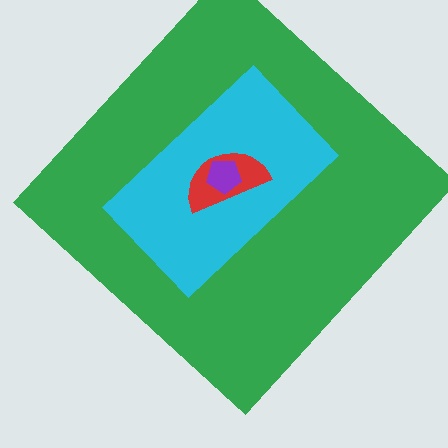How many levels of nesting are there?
4.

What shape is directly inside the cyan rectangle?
The red semicircle.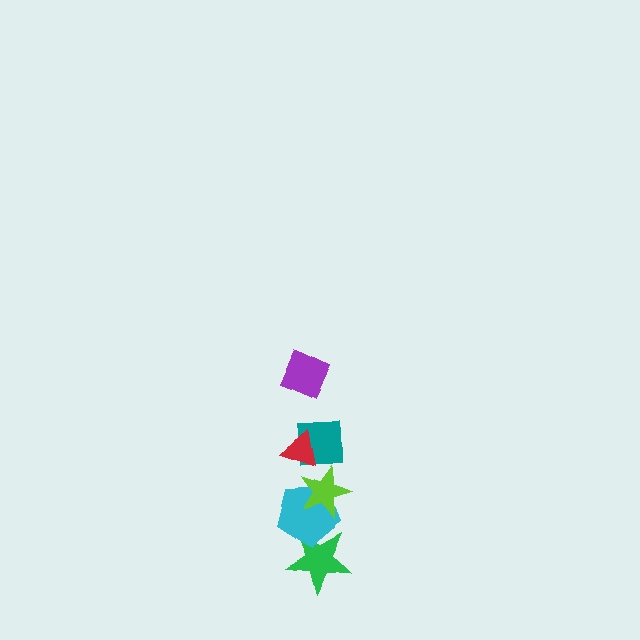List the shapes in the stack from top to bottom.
From top to bottom: the purple diamond, the red triangle, the teal square, the lime star, the cyan pentagon, the green star.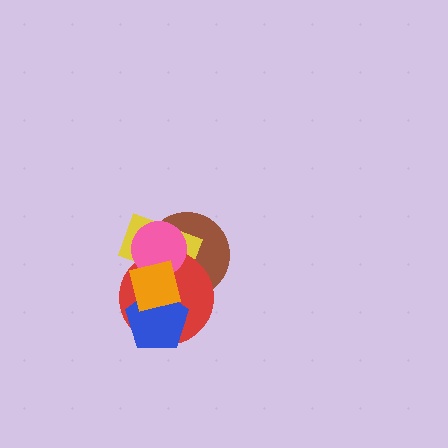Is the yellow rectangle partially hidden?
Yes, it is partially covered by another shape.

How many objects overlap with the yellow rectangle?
4 objects overlap with the yellow rectangle.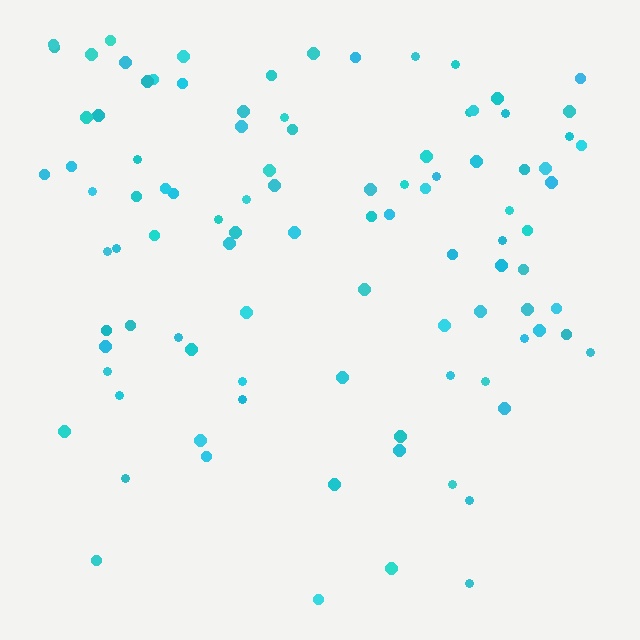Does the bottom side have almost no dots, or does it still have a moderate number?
Still a moderate number, just noticeably fewer than the top.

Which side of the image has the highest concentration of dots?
The top.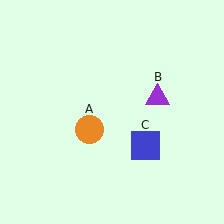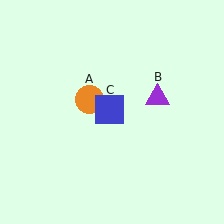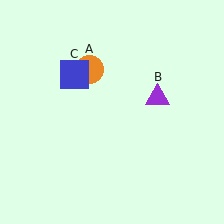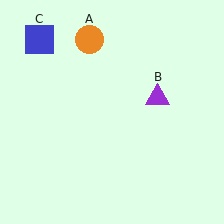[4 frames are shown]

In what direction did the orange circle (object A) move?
The orange circle (object A) moved up.